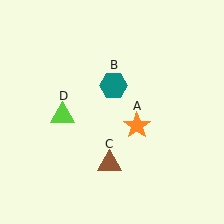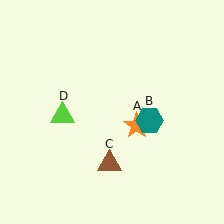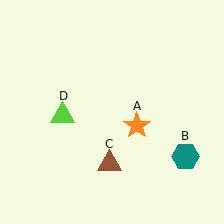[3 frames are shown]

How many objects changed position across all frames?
1 object changed position: teal hexagon (object B).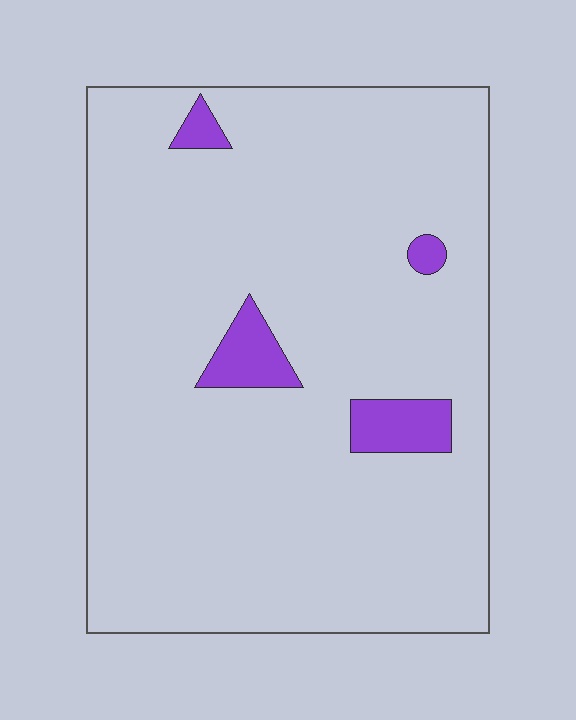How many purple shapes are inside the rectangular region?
4.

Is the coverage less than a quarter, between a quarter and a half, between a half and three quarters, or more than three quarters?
Less than a quarter.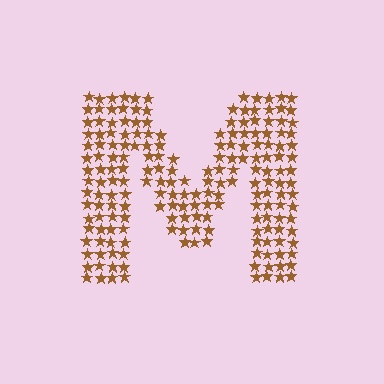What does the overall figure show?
The overall figure shows the letter M.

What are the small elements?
The small elements are stars.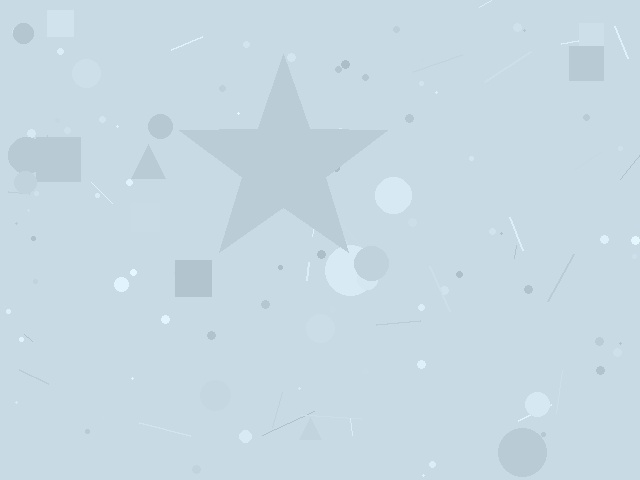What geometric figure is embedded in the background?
A star is embedded in the background.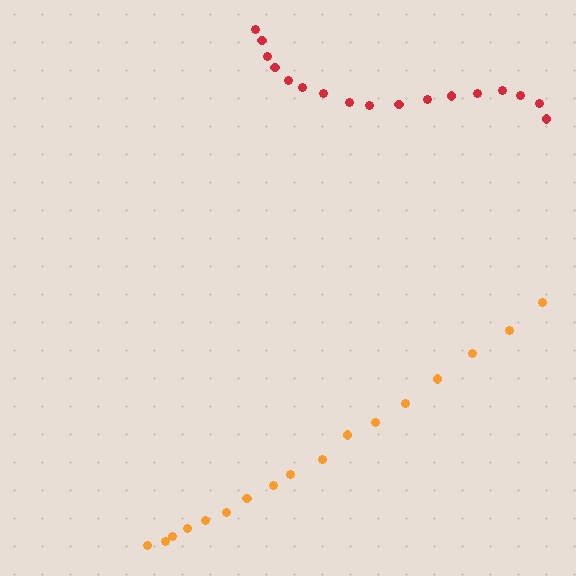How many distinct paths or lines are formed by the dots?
There are 2 distinct paths.